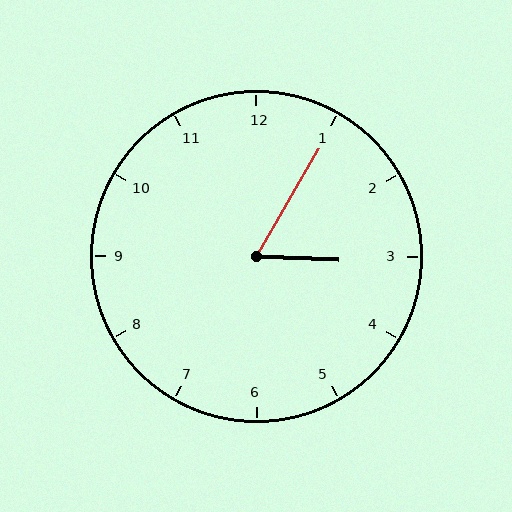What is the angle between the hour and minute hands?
Approximately 62 degrees.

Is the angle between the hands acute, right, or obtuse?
It is acute.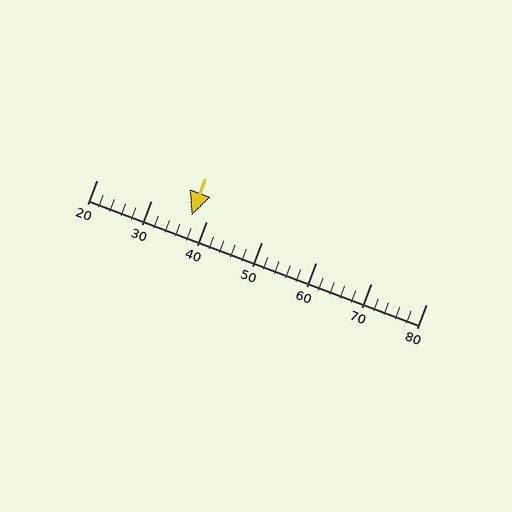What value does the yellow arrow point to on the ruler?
The yellow arrow points to approximately 37.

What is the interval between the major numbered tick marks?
The major tick marks are spaced 10 units apart.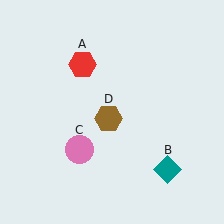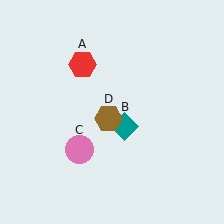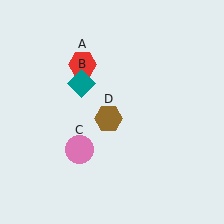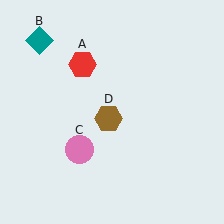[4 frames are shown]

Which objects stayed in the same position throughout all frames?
Red hexagon (object A) and pink circle (object C) and brown hexagon (object D) remained stationary.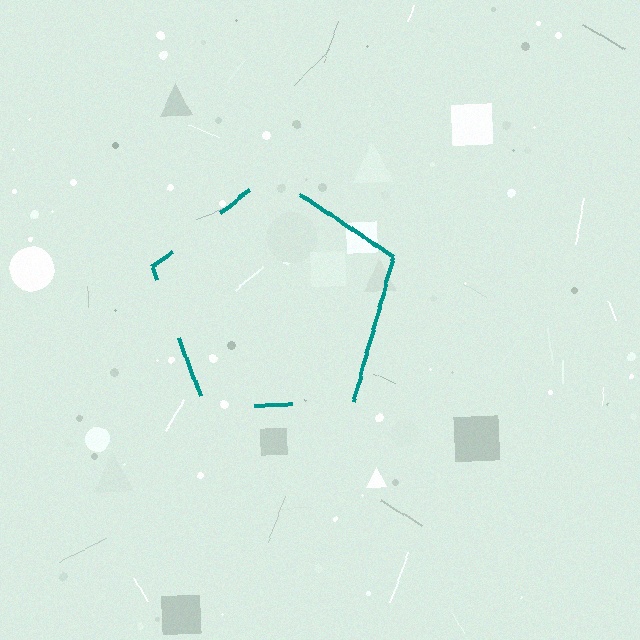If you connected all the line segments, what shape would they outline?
They would outline a pentagon.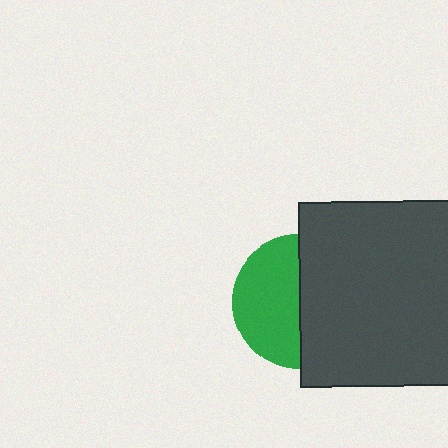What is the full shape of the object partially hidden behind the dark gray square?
The partially hidden object is a green circle.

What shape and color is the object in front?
The object in front is a dark gray square.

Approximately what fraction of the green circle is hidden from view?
Roughly 51% of the green circle is hidden behind the dark gray square.